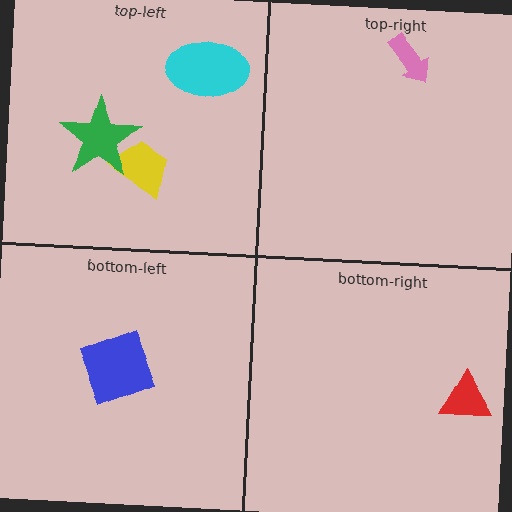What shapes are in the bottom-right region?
The red triangle.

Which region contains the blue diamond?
The bottom-left region.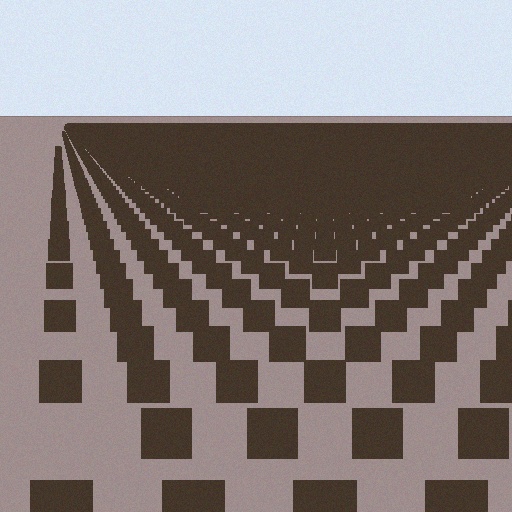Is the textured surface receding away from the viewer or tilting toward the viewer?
The surface is receding away from the viewer. Texture elements get smaller and denser toward the top.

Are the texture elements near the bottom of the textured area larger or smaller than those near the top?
Larger. Near the bottom, elements are closer to the viewer and appear at a bigger on-screen size.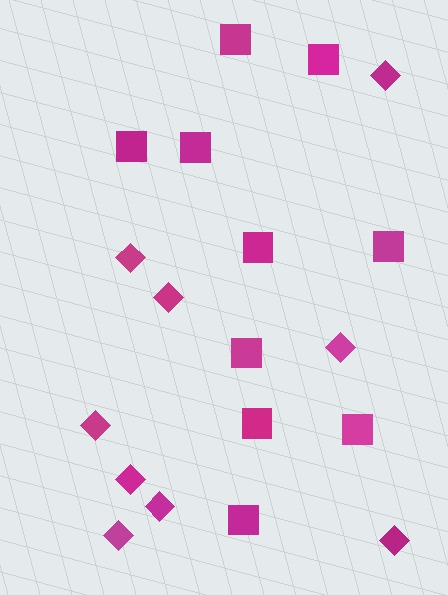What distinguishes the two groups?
There are 2 groups: one group of diamonds (9) and one group of squares (10).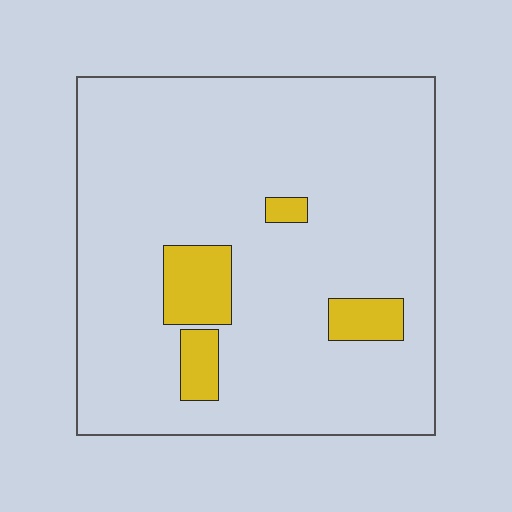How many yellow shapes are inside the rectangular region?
4.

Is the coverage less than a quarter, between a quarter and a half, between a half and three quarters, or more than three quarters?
Less than a quarter.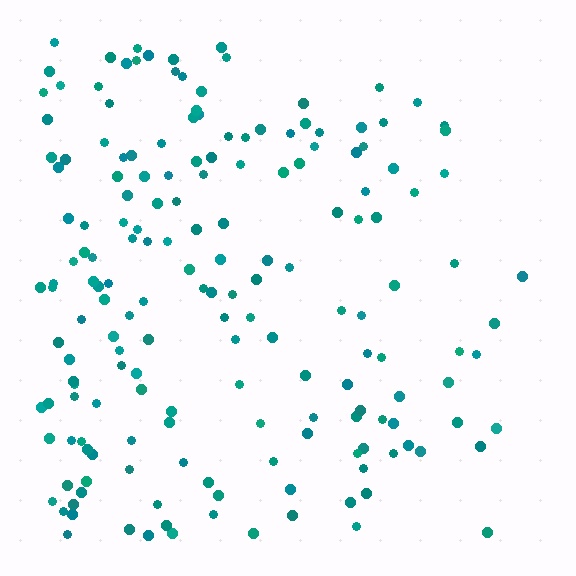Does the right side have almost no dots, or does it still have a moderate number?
Still a moderate number, just noticeably fewer than the left.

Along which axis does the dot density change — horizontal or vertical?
Horizontal.